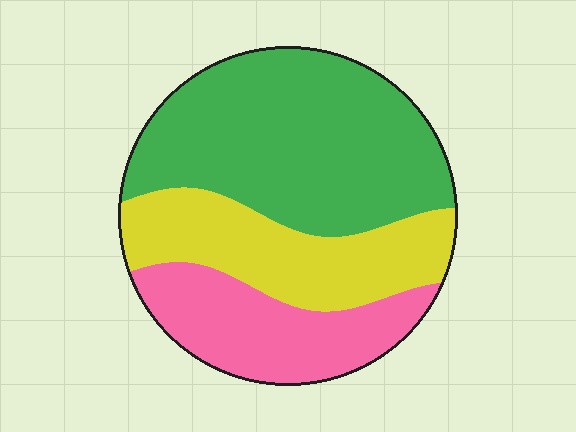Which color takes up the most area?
Green, at roughly 50%.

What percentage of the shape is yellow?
Yellow covers 27% of the shape.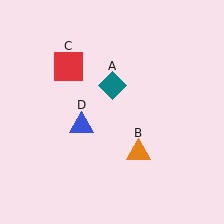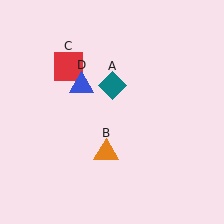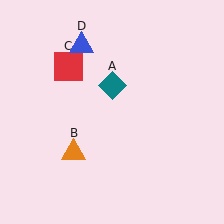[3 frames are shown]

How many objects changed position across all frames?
2 objects changed position: orange triangle (object B), blue triangle (object D).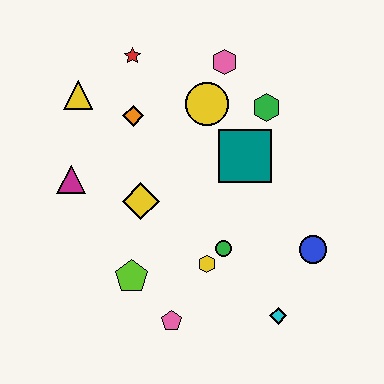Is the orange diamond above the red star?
No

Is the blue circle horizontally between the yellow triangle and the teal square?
No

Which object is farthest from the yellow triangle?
The cyan diamond is farthest from the yellow triangle.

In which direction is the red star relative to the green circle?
The red star is above the green circle.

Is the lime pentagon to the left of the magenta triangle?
No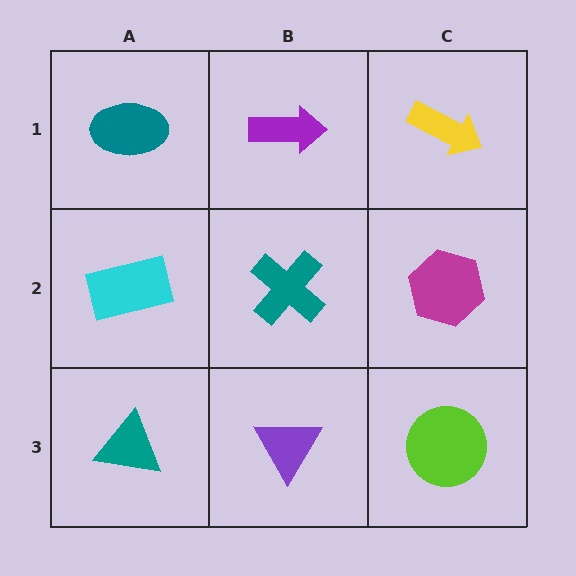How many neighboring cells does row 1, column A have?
2.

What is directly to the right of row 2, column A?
A teal cross.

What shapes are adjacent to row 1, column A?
A cyan rectangle (row 2, column A), a purple arrow (row 1, column B).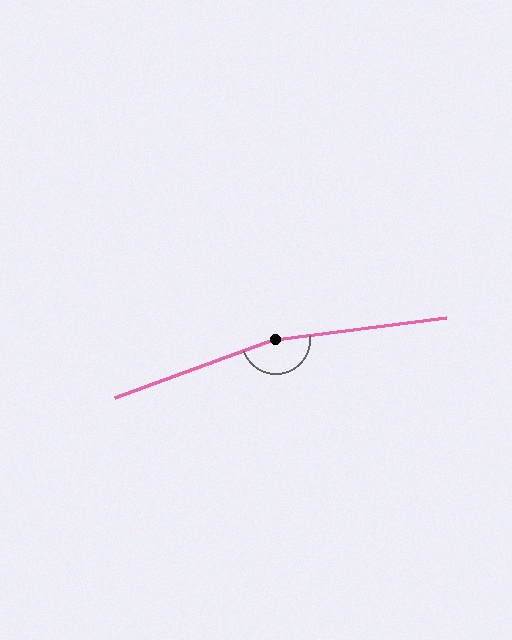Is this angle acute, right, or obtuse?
It is obtuse.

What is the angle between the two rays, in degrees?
Approximately 168 degrees.